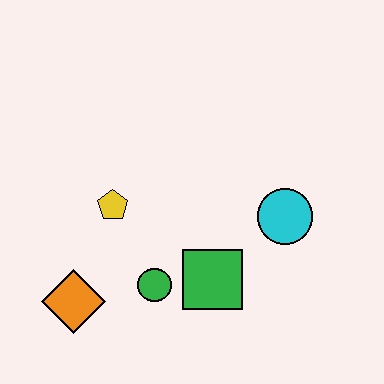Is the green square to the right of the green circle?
Yes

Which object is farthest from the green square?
The orange diamond is farthest from the green square.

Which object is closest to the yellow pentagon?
The green circle is closest to the yellow pentagon.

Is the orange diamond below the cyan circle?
Yes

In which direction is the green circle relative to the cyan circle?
The green circle is to the left of the cyan circle.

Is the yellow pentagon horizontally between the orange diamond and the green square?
Yes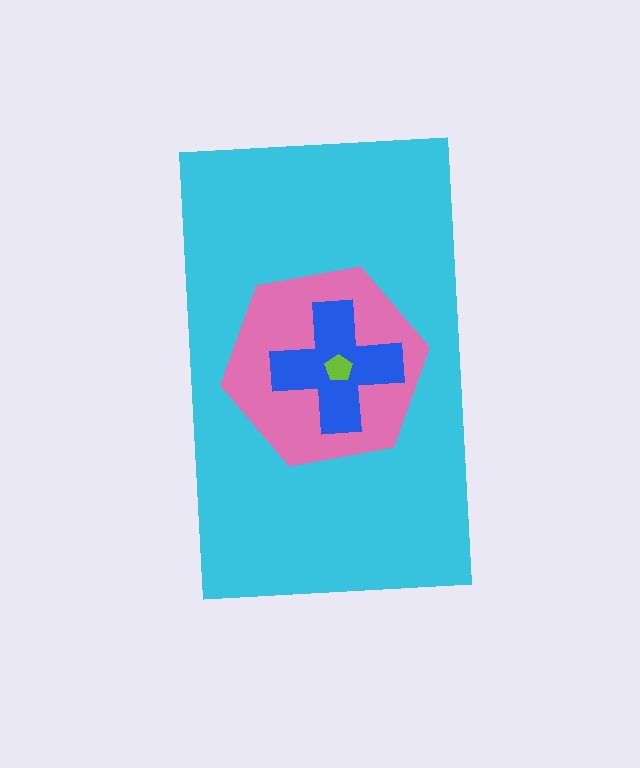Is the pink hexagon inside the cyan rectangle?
Yes.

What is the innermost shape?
The lime pentagon.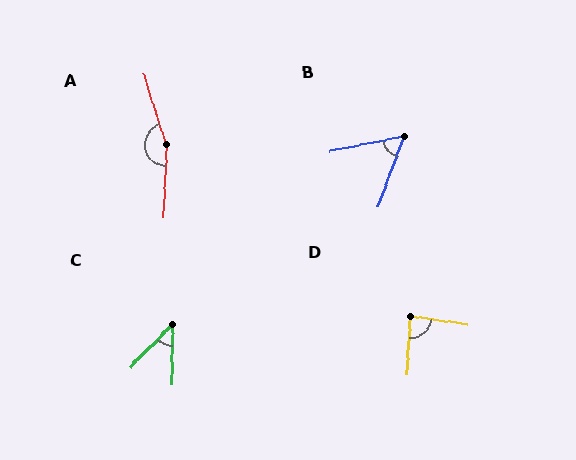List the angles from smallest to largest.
C (44°), B (58°), D (85°), A (160°).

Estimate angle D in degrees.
Approximately 85 degrees.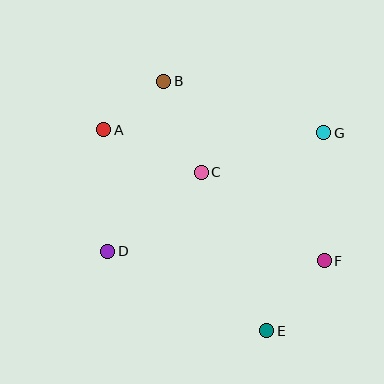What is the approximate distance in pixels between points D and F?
The distance between D and F is approximately 217 pixels.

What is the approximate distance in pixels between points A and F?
The distance between A and F is approximately 257 pixels.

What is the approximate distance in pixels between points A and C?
The distance between A and C is approximately 107 pixels.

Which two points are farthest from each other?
Points B and E are farthest from each other.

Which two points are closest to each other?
Points A and B are closest to each other.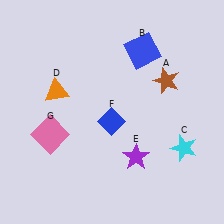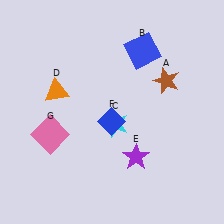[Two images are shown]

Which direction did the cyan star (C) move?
The cyan star (C) moved left.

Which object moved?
The cyan star (C) moved left.